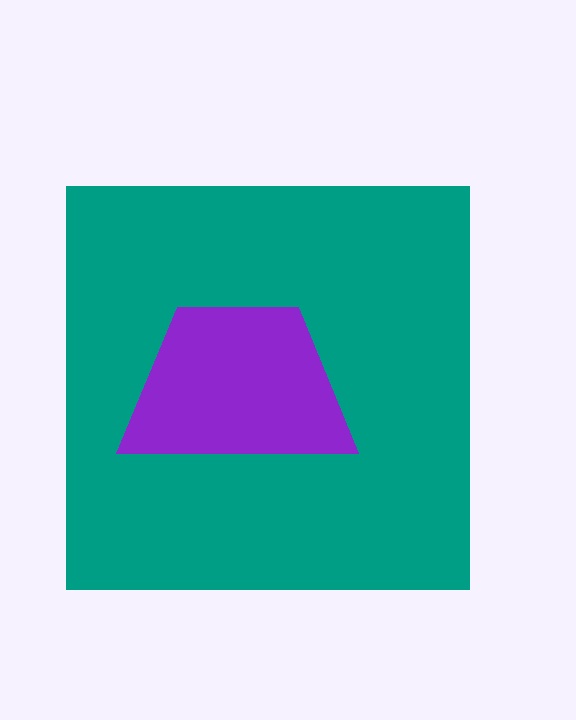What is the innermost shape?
The purple trapezoid.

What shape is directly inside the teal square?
The purple trapezoid.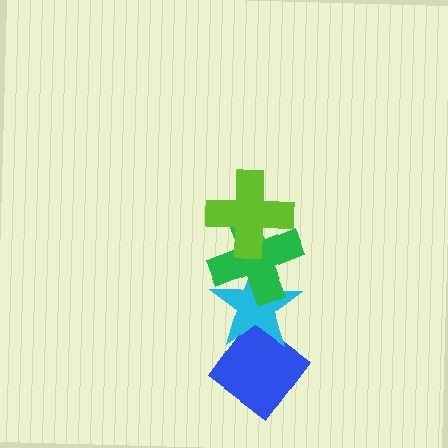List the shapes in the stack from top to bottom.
From top to bottom: the lime cross, the green cross, the cyan star, the blue diamond.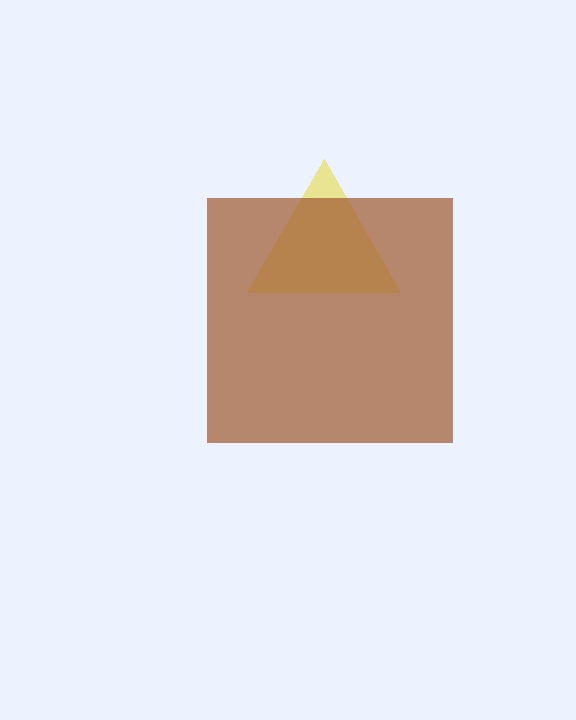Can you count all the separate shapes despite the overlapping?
Yes, there are 2 separate shapes.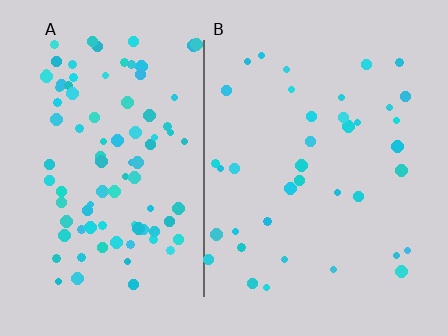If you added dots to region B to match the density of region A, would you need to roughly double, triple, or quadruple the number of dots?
Approximately double.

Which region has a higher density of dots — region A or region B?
A (the left).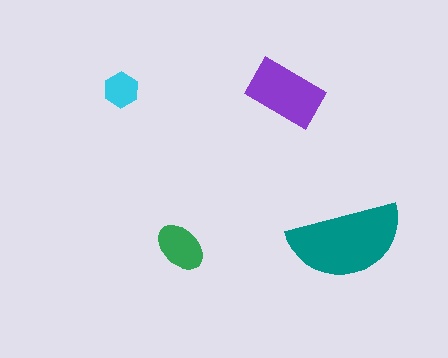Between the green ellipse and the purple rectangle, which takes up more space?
The purple rectangle.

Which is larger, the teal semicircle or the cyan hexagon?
The teal semicircle.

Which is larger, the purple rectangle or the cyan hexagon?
The purple rectangle.